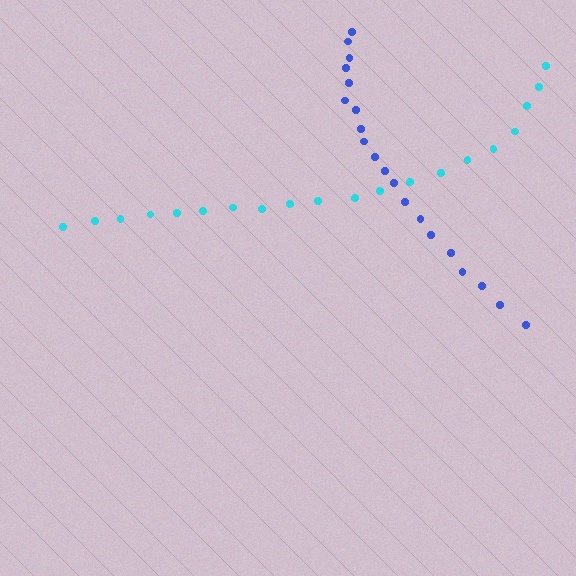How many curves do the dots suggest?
There are 2 distinct paths.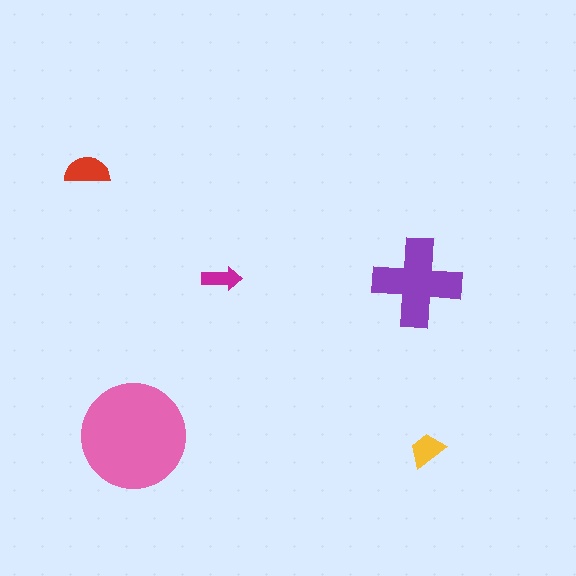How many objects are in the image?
There are 5 objects in the image.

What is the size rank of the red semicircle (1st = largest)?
3rd.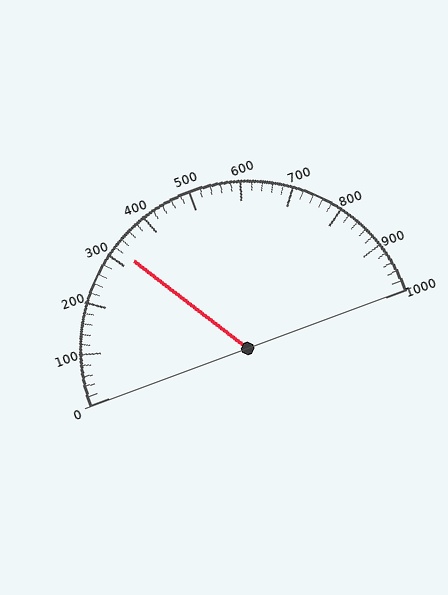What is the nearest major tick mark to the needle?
The nearest major tick mark is 300.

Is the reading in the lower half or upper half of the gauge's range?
The reading is in the lower half of the range (0 to 1000).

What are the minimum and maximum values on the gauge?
The gauge ranges from 0 to 1000.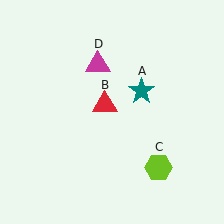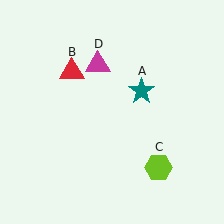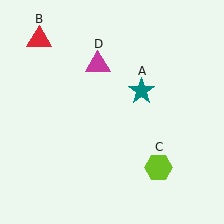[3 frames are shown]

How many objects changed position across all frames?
1 object changed position: red triangle (object B).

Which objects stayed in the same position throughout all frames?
Teal star (object A) and lime hexagon (object C) and magenta triangle (object D) remained stationary.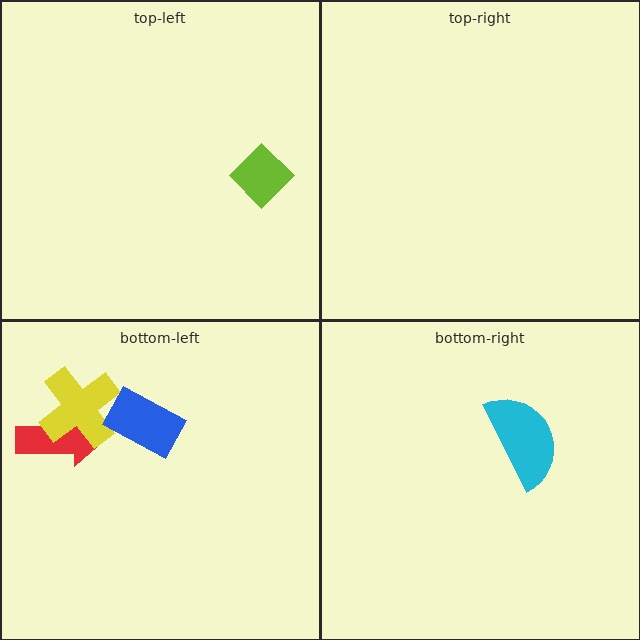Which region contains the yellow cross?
The bottom-left region.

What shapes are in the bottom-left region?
The red arrow, the yellow cross, the blue rectangle.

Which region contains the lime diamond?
The top-left region.